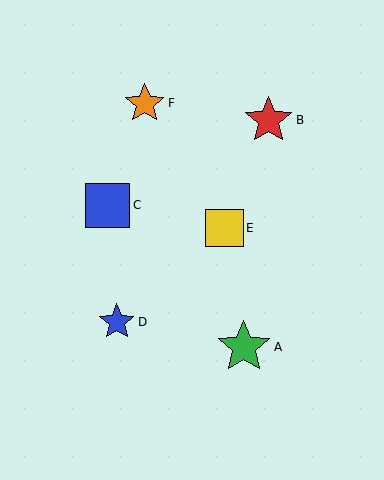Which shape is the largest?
The green star (labeled A) is the largest.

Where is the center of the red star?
The center of the red star is at (268, 120).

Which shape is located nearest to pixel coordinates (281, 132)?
The red star (labeled B) at (268, 120) is nearest to that location.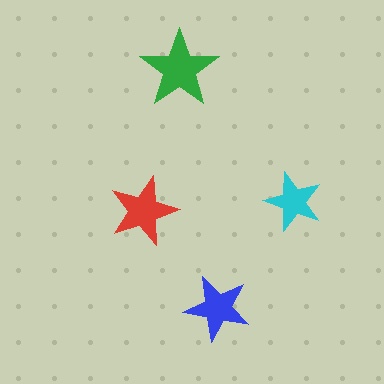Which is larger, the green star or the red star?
The green one.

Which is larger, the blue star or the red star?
The red one.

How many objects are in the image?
There are 4 objects in the image.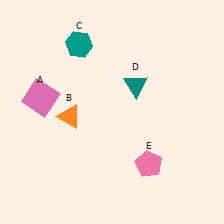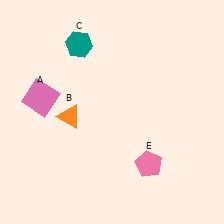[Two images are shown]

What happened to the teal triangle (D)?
The teal triangle (D) was removed in Image 2. It was in the top-right area of Image 1.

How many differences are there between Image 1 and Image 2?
There is 1 difference between the two images.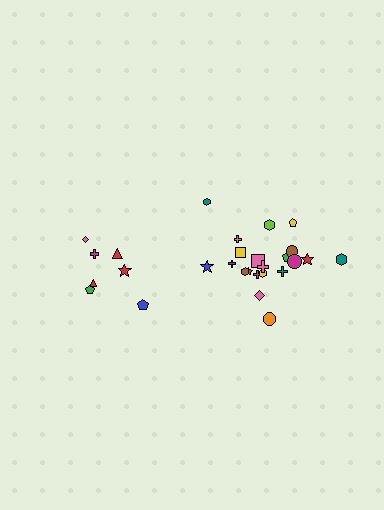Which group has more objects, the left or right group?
The right group.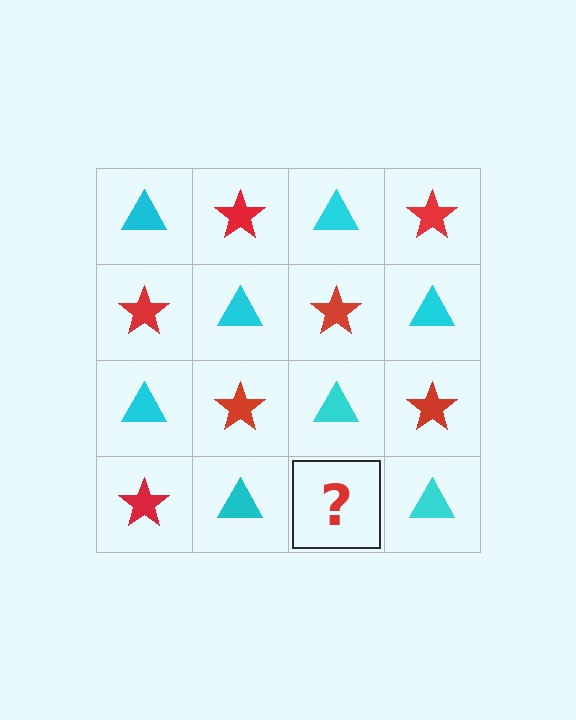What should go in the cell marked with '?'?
The missing cell should contain a red star.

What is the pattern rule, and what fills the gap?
The rule is that it alternates cyan triangle and red star in a checkerboard pattern. The gap should be filled with a red star.